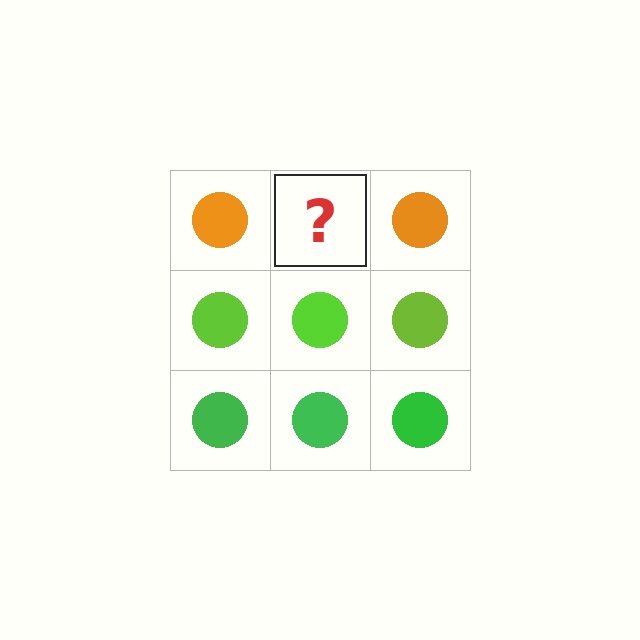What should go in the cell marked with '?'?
The missing cell should contain an orange circle.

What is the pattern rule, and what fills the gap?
The rule is that each row has a consistent color. The gap should be filled with an orange circle.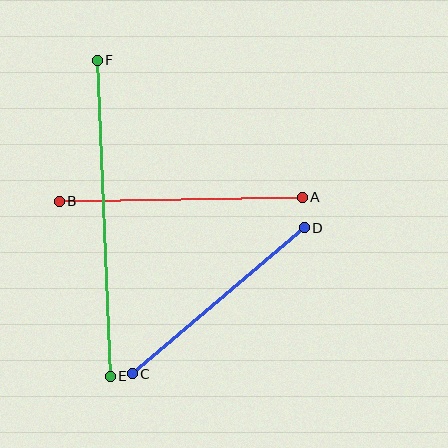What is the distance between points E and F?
The distance is approximately 316 pixels.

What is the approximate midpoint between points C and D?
The midpoint is at approximately (218, 301) pixels.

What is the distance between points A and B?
The distance is approximately 243 pixels.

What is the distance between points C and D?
The distance is approximately 226 pixels.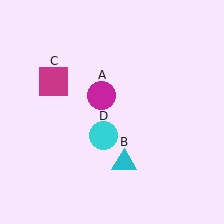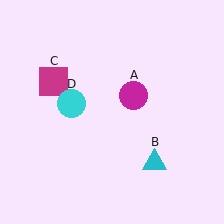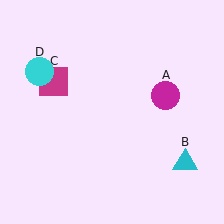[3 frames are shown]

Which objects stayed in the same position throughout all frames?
Magenta square (object C) remained stationary.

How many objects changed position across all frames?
3 objects changed position: magenta circle (object A), cyan triangle (object B), cyan circle (object D).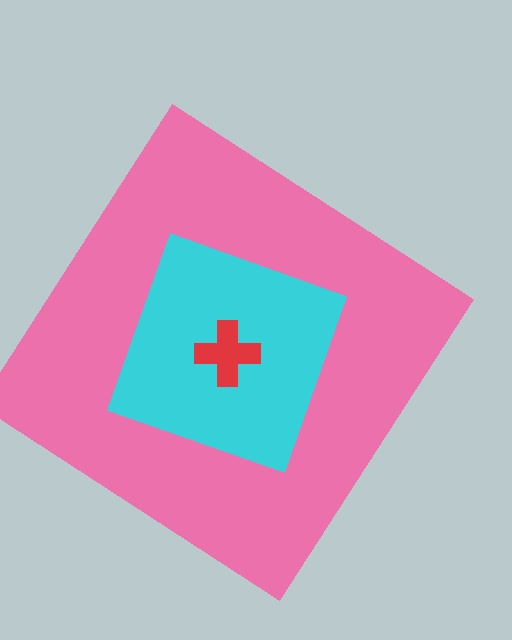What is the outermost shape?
The pink diamond.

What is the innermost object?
The red cross.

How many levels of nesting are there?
3.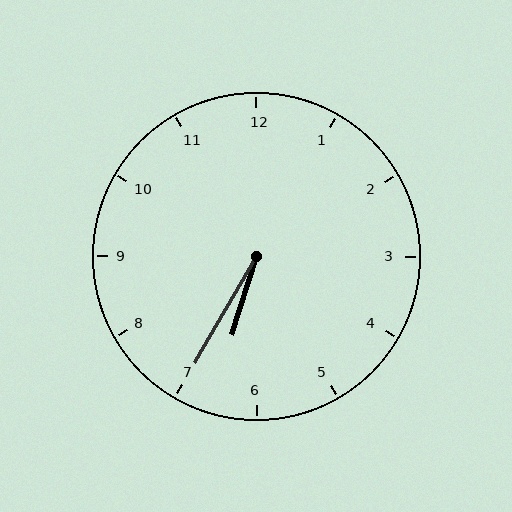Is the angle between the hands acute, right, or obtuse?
It is acute.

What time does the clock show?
6:35.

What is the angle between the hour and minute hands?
Approximately 12 degrees.